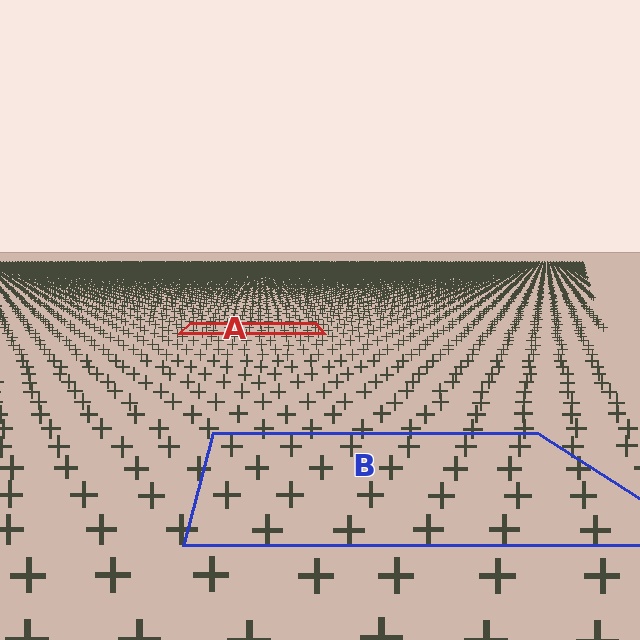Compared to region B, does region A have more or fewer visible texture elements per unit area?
Region A has more texture elements per unit area — they are packed more densely because it is farther away.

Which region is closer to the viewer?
Region B is closer. The texture elements there are larger and more spread out.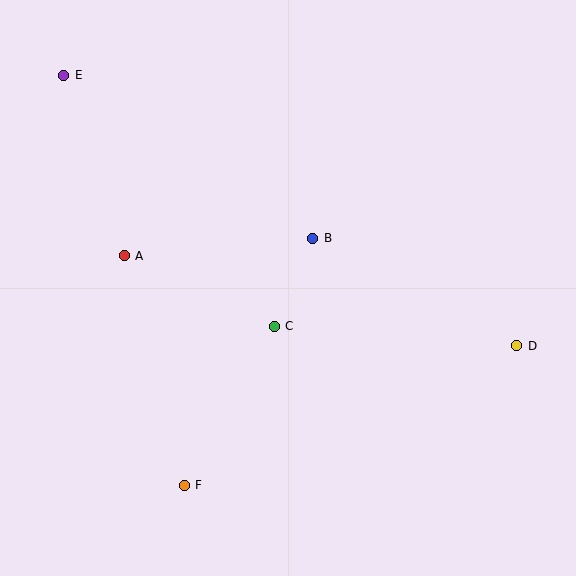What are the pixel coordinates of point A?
Point A is at (124, 256).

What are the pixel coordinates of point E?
Point E is at (64, 75).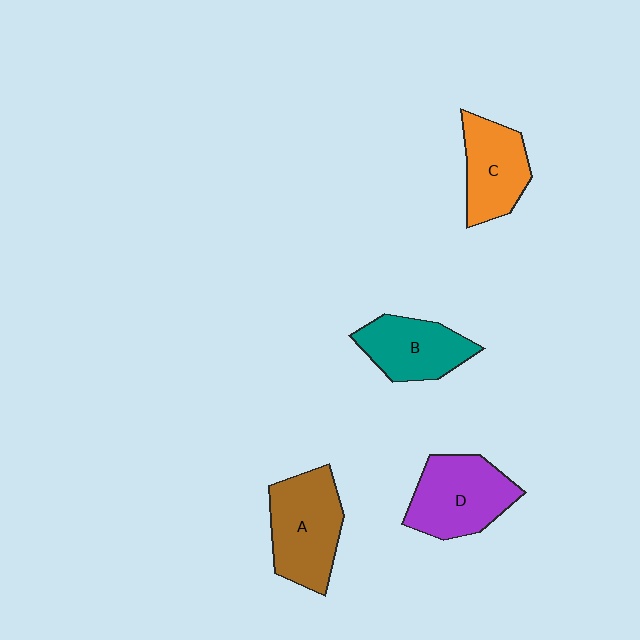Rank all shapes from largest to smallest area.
From largest to smallest: A (brown), D (purple), C (orange), B (teal).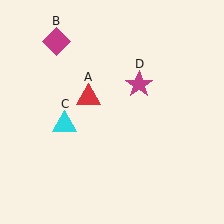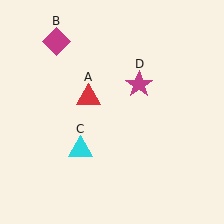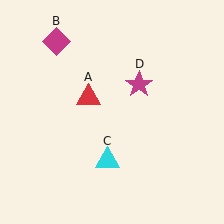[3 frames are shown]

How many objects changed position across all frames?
1 object changed position: cyan triangle (object C).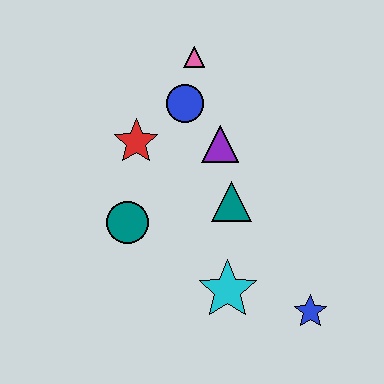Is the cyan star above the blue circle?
No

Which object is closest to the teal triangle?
The purple triangle is closest to the teal triangle.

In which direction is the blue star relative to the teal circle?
The blue star is to the right of the teal circle.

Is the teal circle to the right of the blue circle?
No